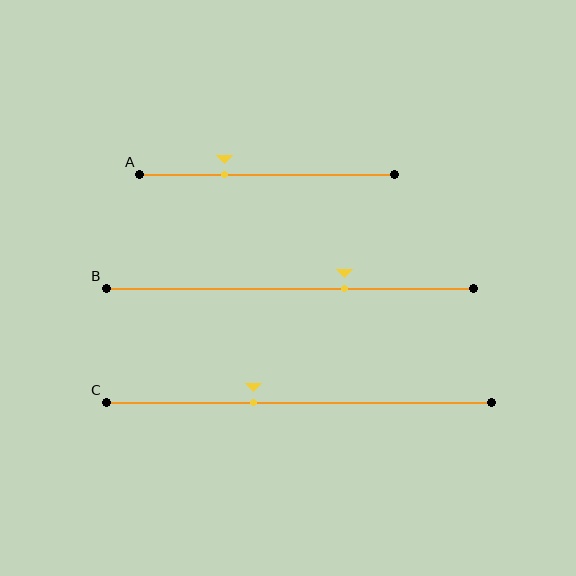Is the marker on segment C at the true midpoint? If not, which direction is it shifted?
No, the marker on segment C is shifted to the left by about 12% of the segment length.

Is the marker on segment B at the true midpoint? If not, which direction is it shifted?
No, the marker on segment B is shifted to the right by about 15% of the segment length.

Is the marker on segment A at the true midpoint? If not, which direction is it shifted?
No, the marker on segment A is shifted to the left by about 17% of the segment length.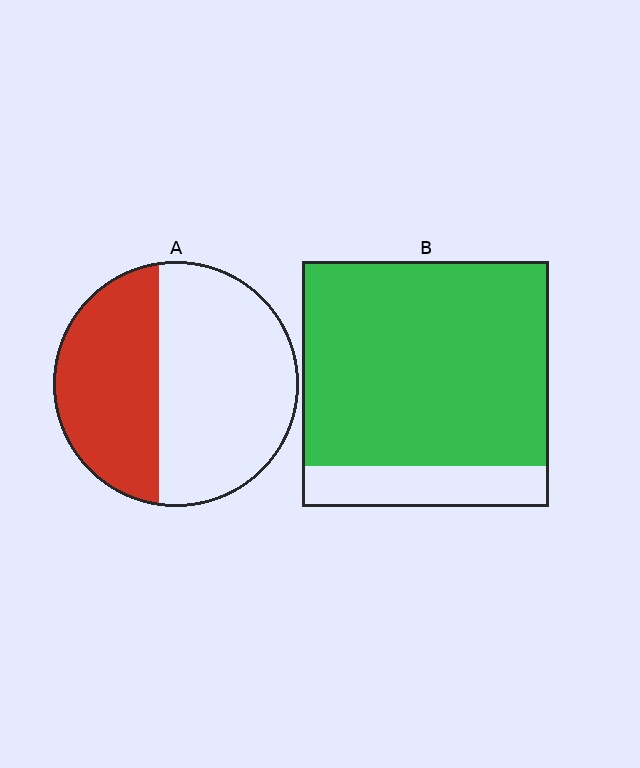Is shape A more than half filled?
No.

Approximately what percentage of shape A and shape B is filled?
A is approximately 40% and B is approximately 85%.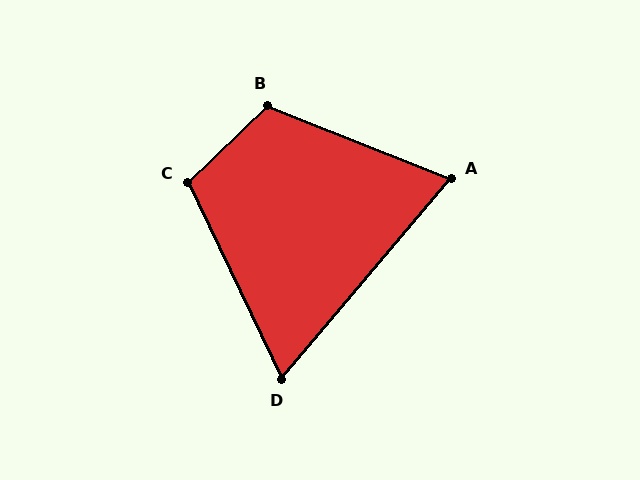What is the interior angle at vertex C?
Approximately 108 degrees (obtuse).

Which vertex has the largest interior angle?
B, at approximately 114 degrees.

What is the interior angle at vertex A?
Approximately 72 degrees (acute).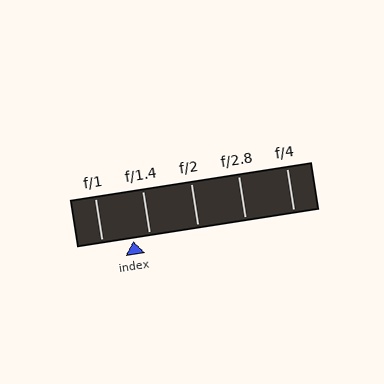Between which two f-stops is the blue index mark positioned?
The index mark is between f/1 and f/1.4.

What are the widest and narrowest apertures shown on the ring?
The widest aperture shown is f/1 and the narrowest is f/4.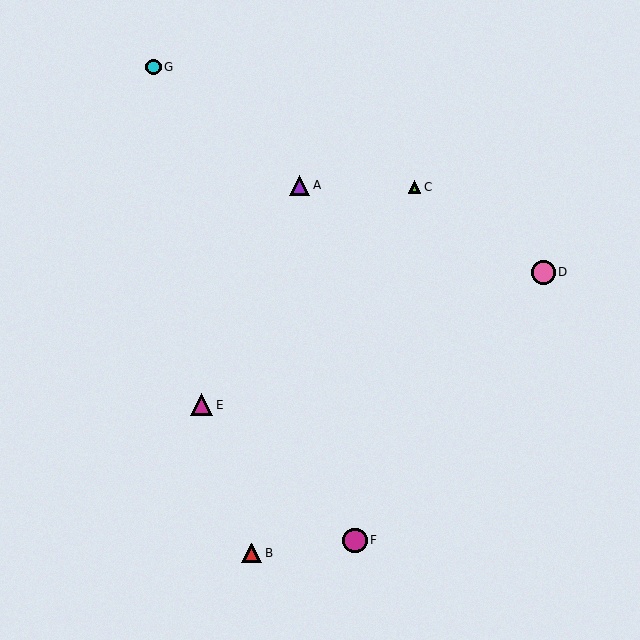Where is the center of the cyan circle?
The center of the cyan circle is at (153, 67).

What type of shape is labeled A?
Shape A is a purple triangle.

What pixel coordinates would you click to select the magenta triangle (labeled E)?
Click at (201, 405) to select the magenta triangle E.